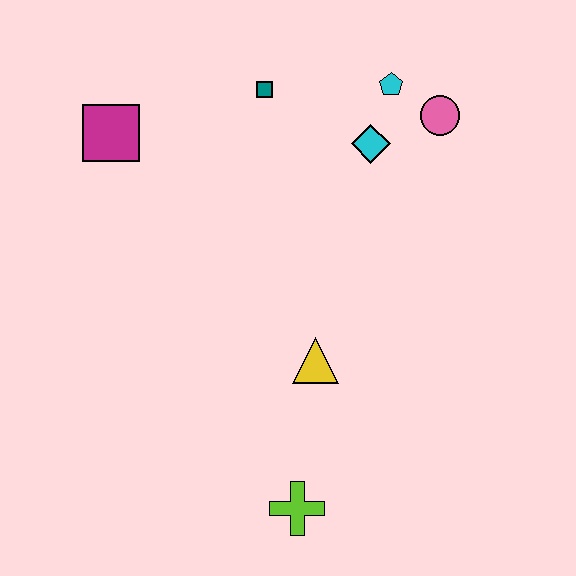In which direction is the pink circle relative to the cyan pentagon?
The pink circle is to the right of the cyan pentagon.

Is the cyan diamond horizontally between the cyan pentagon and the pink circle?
No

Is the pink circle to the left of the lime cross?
No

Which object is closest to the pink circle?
The cyan pentagon is closest to the pink circle.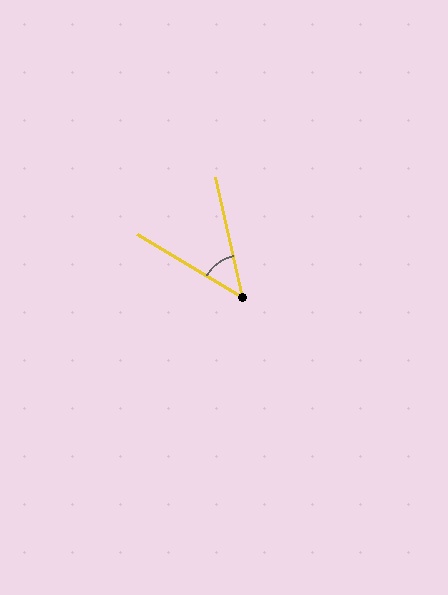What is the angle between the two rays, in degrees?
Approximately 46 degrees.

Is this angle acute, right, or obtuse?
It is acute.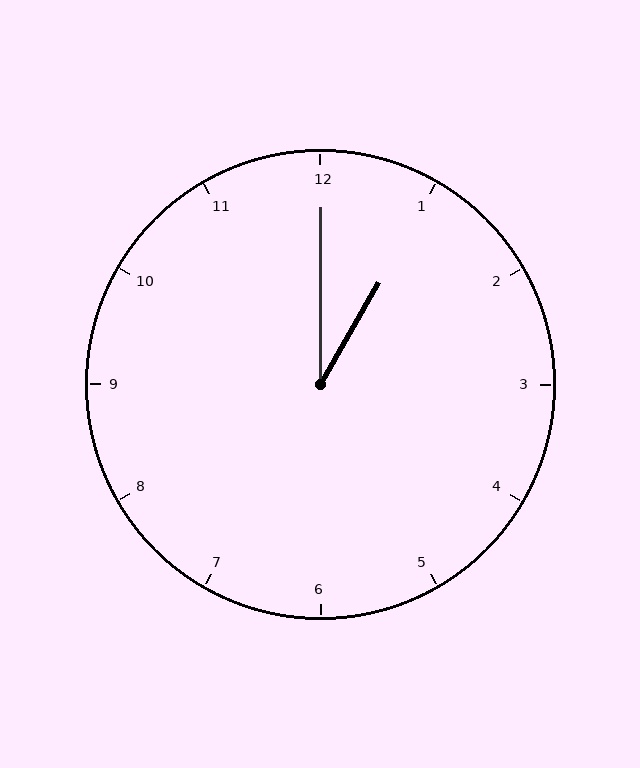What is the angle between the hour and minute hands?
Approximately 30 degrees.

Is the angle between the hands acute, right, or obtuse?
It is acute.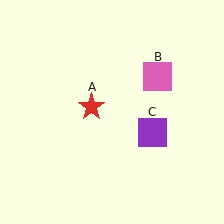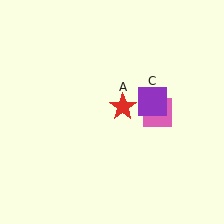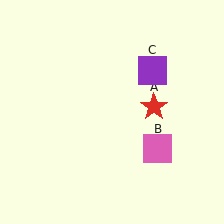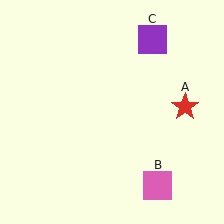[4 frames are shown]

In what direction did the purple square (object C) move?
The purple square (object C) moved up.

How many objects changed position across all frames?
3 objects changed position: red star (object A), pink square (object B), purple square (object C).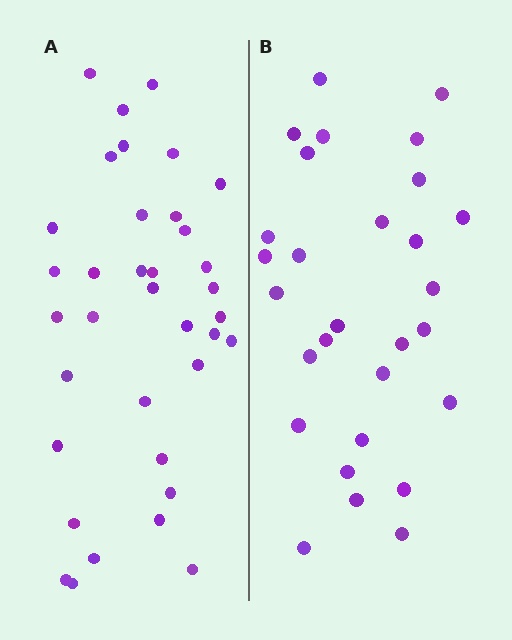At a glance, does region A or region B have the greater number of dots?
Region A (the left region) has more dots.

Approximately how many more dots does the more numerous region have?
Region A has roughly 8 or so more dots than region B.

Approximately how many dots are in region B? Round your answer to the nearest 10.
About 30 dots. (The exact count is 29, which rounds to 30.)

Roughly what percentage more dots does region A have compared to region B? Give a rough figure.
About 25% more.